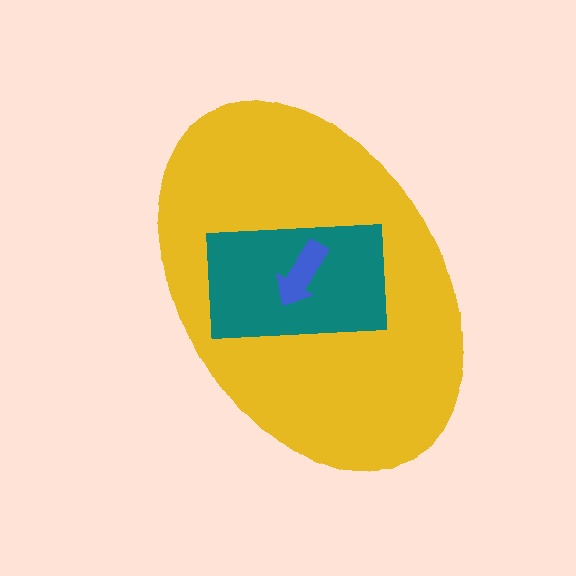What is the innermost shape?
The blue arrow.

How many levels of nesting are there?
3.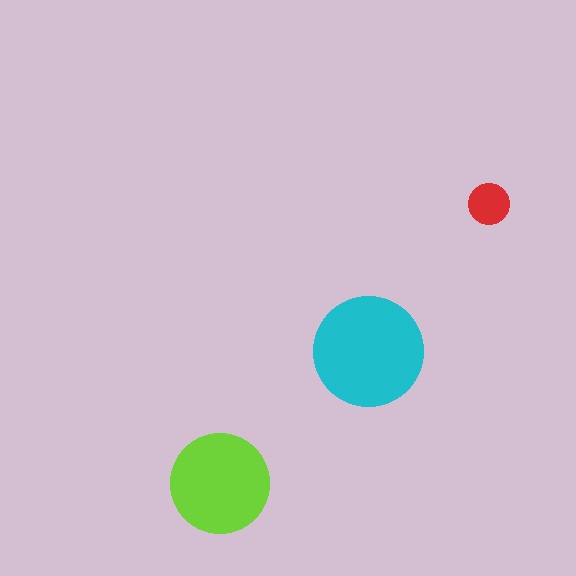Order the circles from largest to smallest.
the cyan one, the lime one, the red one.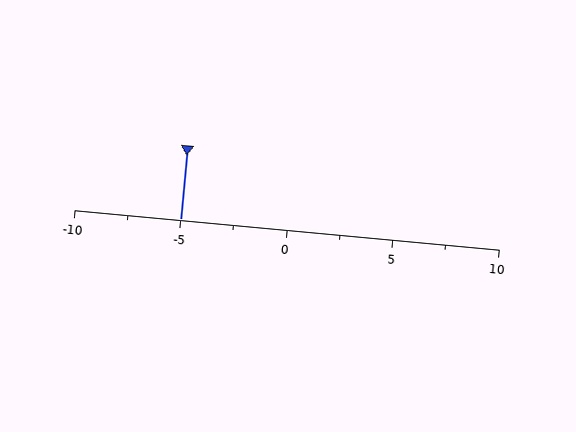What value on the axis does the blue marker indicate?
The marker indicates approximately -5.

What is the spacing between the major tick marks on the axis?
The major ticks are spaced 5 apart.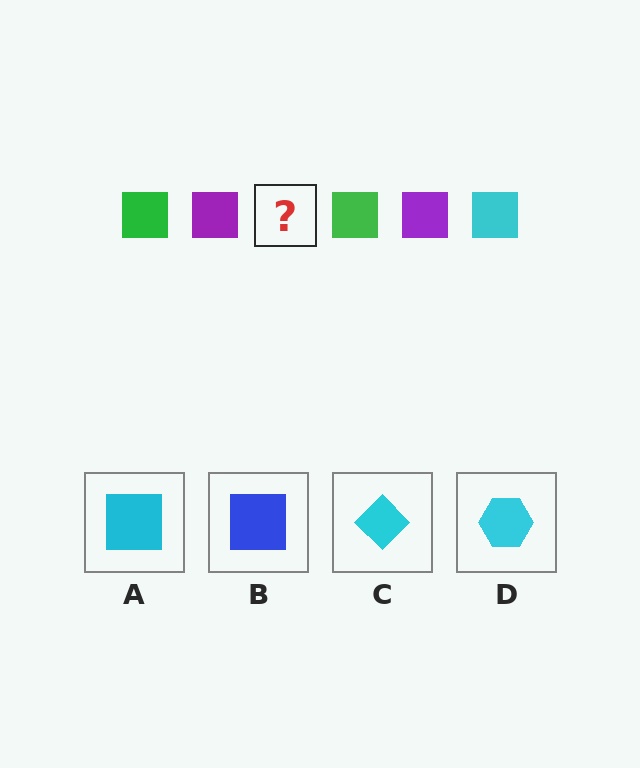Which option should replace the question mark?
Option A.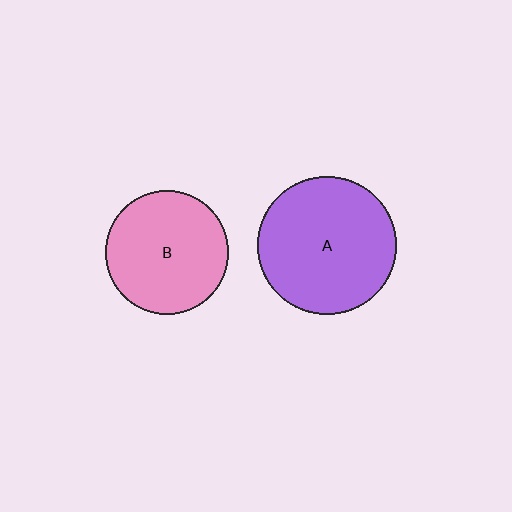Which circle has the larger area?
Circle A (purple).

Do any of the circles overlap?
No, none of the circles overlap.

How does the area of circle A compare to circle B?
Approximately 1.3 times.